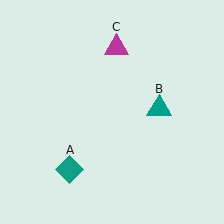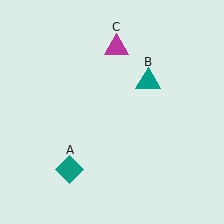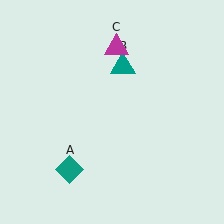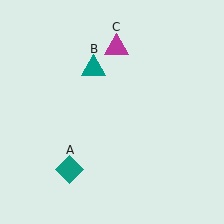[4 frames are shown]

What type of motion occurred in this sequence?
The teal triangle (object B) rotated counterclockwise around the center of the scene.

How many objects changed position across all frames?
1 object changed position: teal triangle (object B).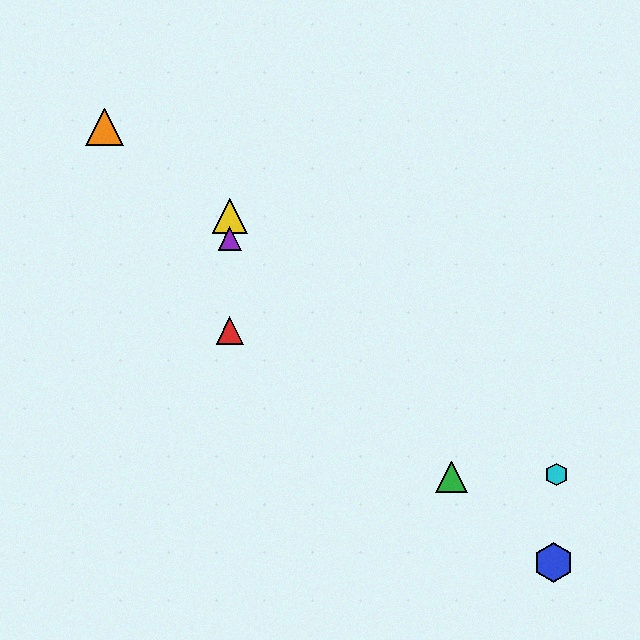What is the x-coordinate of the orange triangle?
The orange triangle is at x≈105.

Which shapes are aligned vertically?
The red triangle, the yellow triangle, the purple triangle are aligned vertically.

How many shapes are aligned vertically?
3 shapes (the red triangle, the yellow triangle, the purple triangle) are aligned vertically.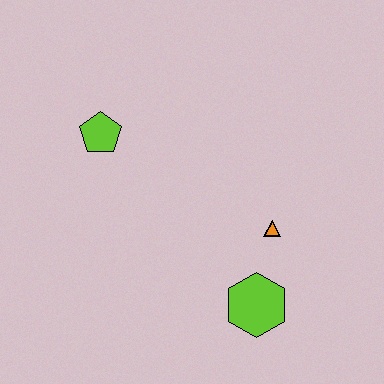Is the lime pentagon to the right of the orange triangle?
No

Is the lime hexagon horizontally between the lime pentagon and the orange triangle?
Yes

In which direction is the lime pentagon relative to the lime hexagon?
The lime pentagon is above the lime hexagon.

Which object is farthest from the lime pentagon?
The lime hexagon is farthest from the lime pentagon.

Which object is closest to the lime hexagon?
The orange triangle is closest to the lime hexagon.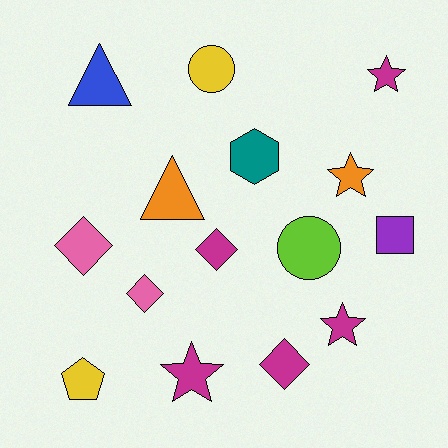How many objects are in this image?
There are 15 objects.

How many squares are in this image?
There is 1 square.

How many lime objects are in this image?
There is 1 lime object.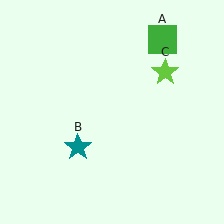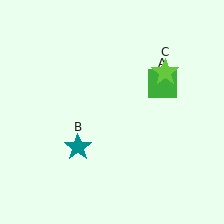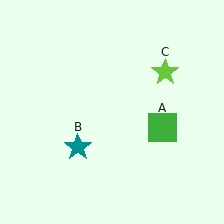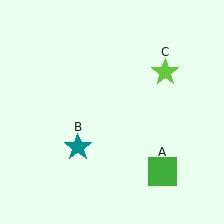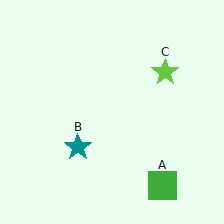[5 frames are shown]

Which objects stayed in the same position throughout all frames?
Teal star (object B) and lime star (object C) remained stationary.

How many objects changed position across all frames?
1 object changed position: green square (object A).